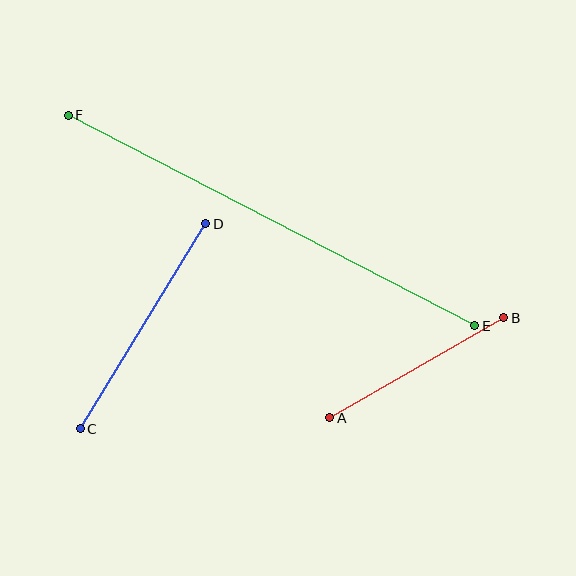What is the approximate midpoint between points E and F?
The midpoint is at approximately (272, 221) pixels.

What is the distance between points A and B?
The distance is approximately 200 pixels.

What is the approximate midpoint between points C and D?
The midpoint is at approximately (143, 326) pixels.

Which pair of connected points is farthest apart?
Points E and F are farthest apart.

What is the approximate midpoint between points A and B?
The midpoint is at approximately (417, 368) pixels.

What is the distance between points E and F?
The distance is approximately 458 pixels.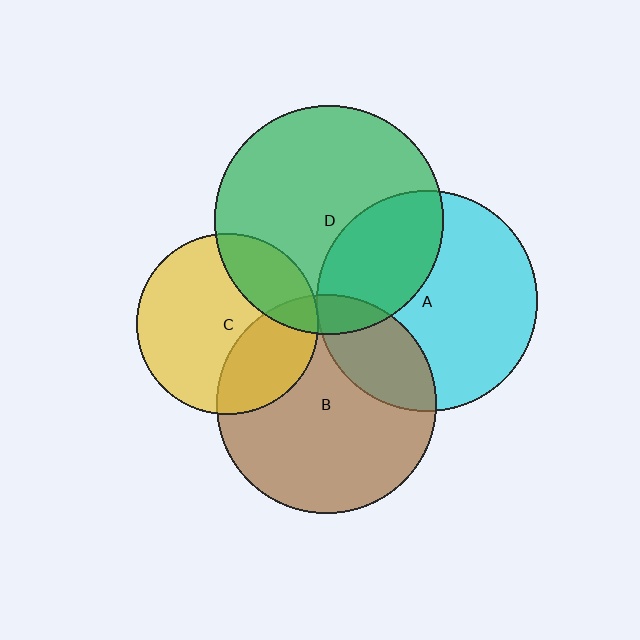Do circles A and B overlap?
Yes.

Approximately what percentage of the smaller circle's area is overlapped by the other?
Approximately 25%.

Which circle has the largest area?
Circle D (green).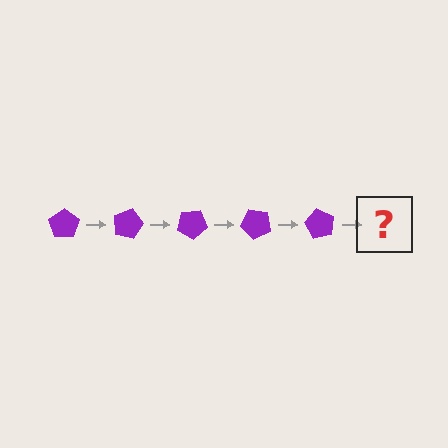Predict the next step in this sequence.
The next step is a purple pentagon rotated 75 degrees.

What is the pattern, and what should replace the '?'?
The pattern is that the pentagon rotates 15 degrees each step. The '?' should be a purple pentagon rotated 75 degrees.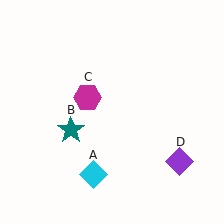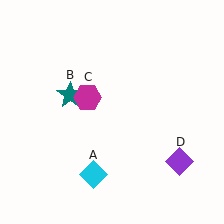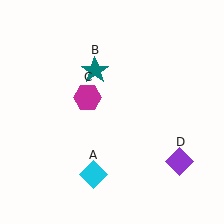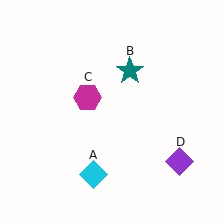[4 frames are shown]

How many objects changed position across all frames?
1 object changed position: teal star (object B).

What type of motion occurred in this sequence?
The teal star (object B) rotated clockwise around the center of the scene.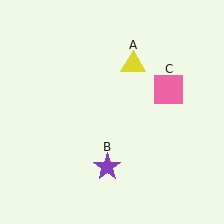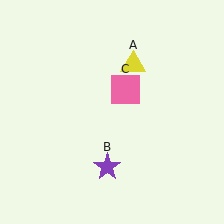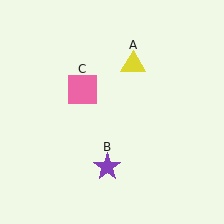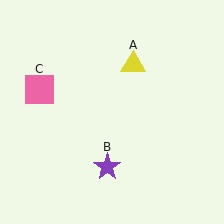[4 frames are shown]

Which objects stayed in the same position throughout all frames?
Yellow triangle (object A) and purple star (object B) remained stationary.